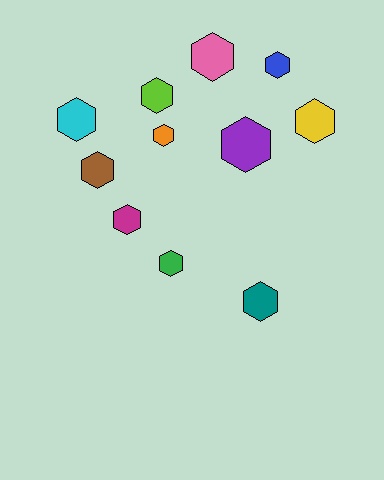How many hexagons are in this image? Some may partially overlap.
There are 11 hexagons.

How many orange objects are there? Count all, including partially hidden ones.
There is 1 orange object.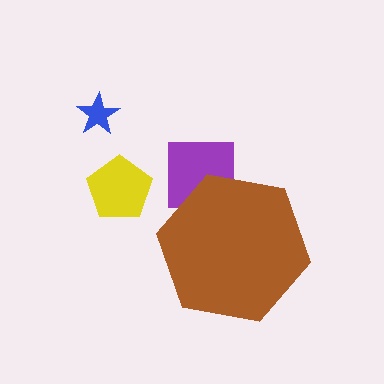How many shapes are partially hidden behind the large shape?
1 shape is partially hidden.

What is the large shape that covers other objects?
A brown hexagon.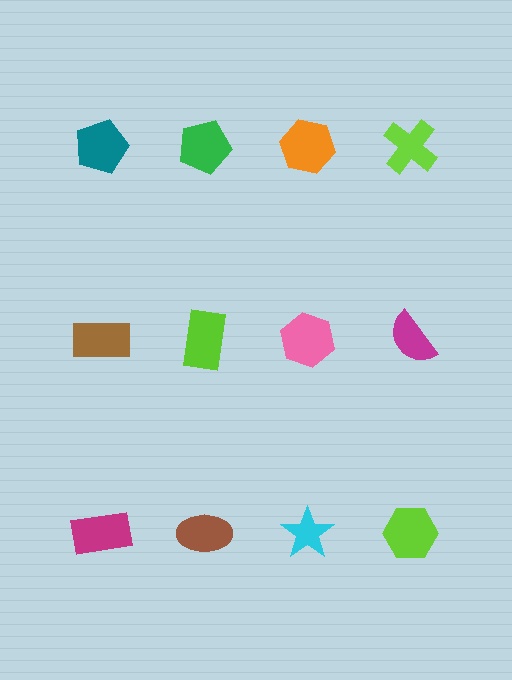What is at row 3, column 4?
A lime hexagon.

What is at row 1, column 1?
A teal pentagon.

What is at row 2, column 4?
A magenta semicircle.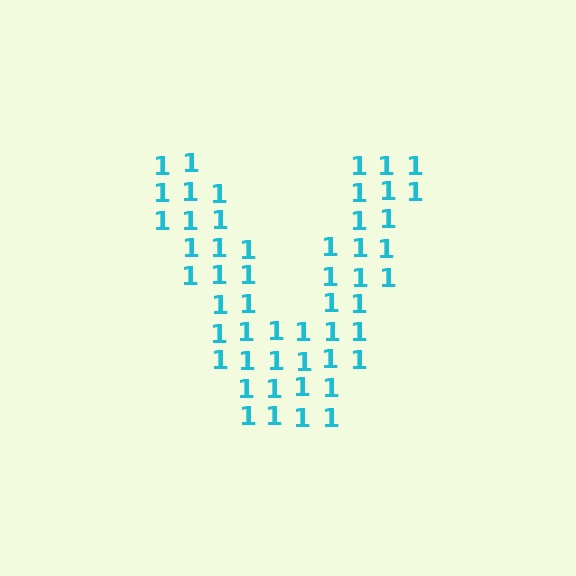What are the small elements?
The small elements are digit 1's.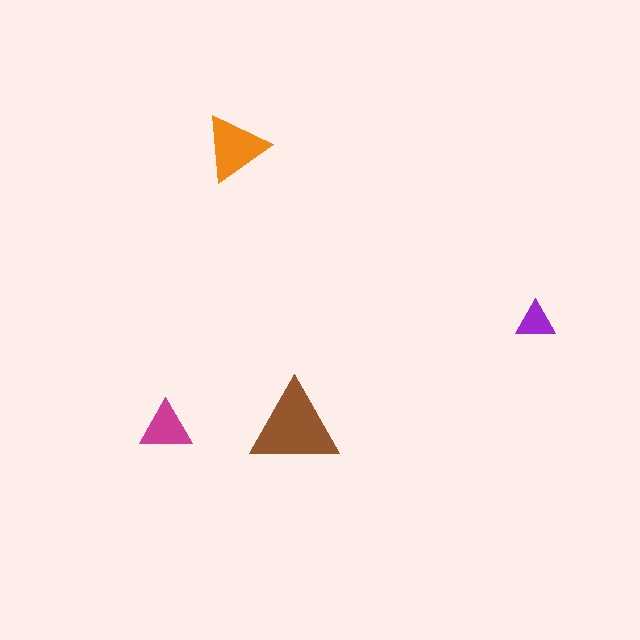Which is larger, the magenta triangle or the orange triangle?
The orange one.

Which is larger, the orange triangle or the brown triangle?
The brown one.